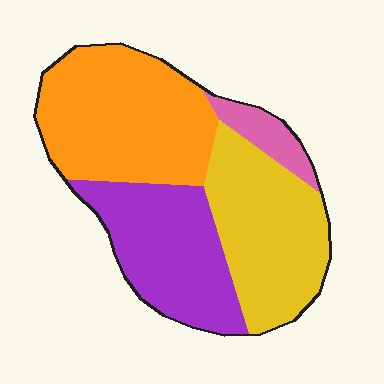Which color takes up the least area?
Pink, at roughly 5%.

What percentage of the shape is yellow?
Yellow covers 30% of the shape.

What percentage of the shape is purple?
Purple takes up about one quarter (1/4) of the shape.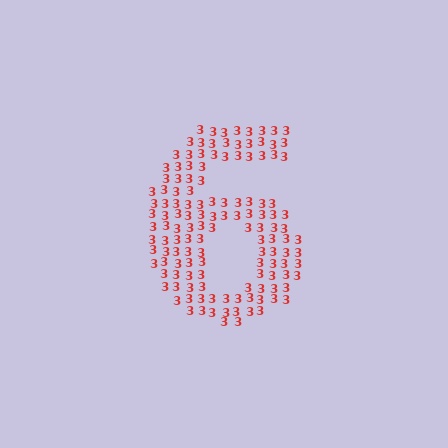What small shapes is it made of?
It is made of small digit 3's.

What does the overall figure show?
The overall figure shows the digit 6.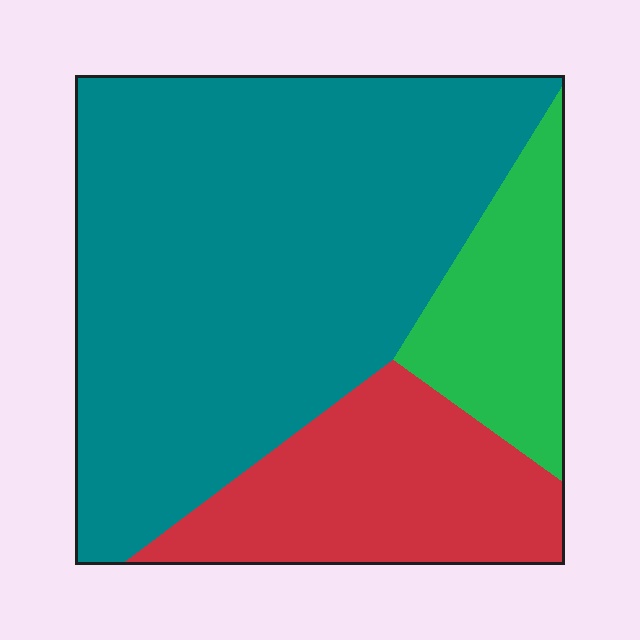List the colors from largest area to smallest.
From largest to smallest: teal, red, green.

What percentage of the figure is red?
Red covers about 20% of the figure.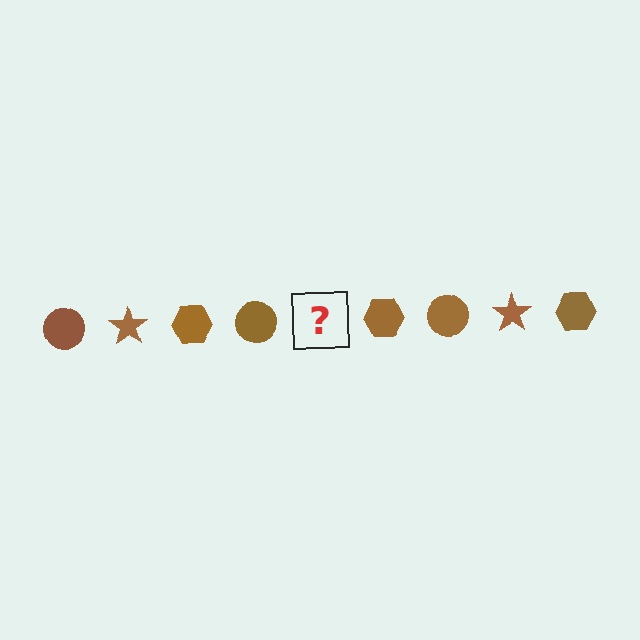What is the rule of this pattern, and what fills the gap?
The rule is that the pattern cycles through circle, star, hexagon shapes in brown. The gap should be filled with a brown star.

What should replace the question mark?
The question mark should be replaced with a brown star.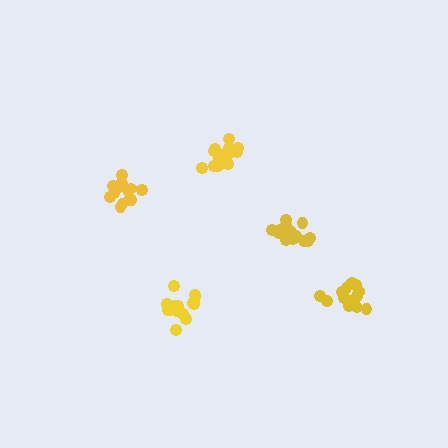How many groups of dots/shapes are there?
There are 5 groups.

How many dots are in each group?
Group 1: 14 dots, Group 2: 16 dots, Group 3: 15 dots, Group 4: 15 dots, Group 5: 15 dots (75 total).